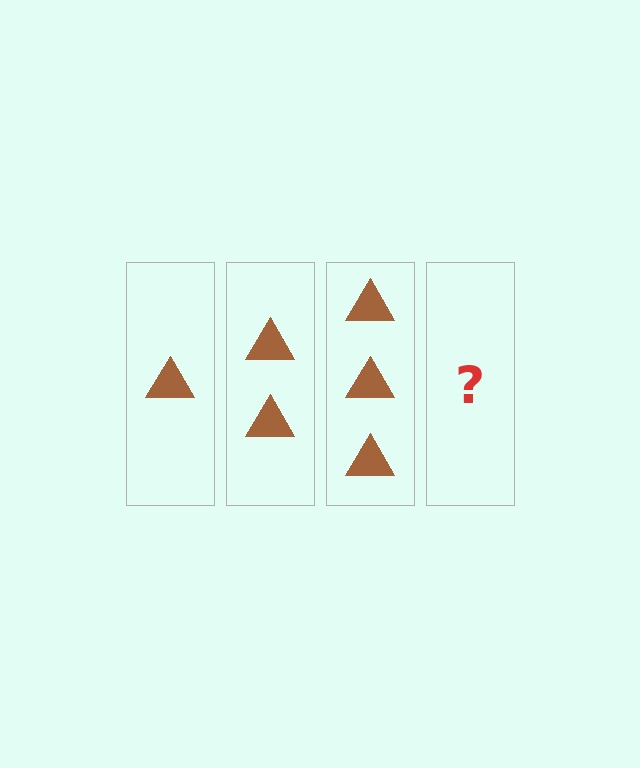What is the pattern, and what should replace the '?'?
The pattern is that each step adds one more triangle. The '?' should be 4 triangles.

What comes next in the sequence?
The next element should be 4 triangles.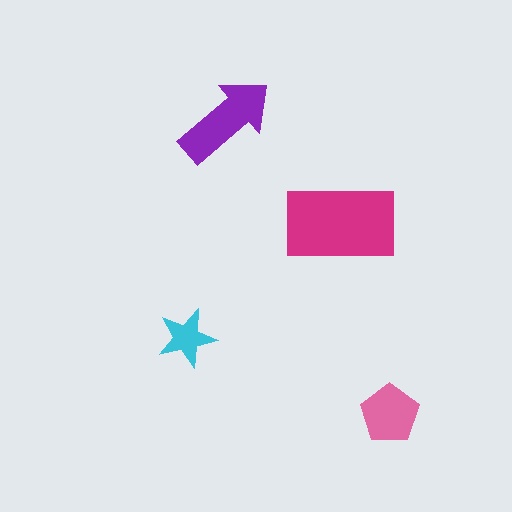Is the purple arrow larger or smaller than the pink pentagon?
Larger.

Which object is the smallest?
The cyan star.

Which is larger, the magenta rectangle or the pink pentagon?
The magenta rectangle.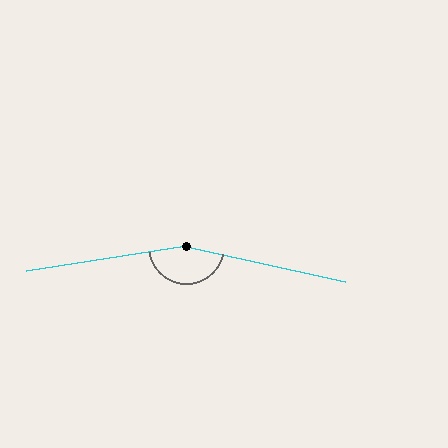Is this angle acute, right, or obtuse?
It is obtuse.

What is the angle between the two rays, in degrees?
Approximately 159 degrees.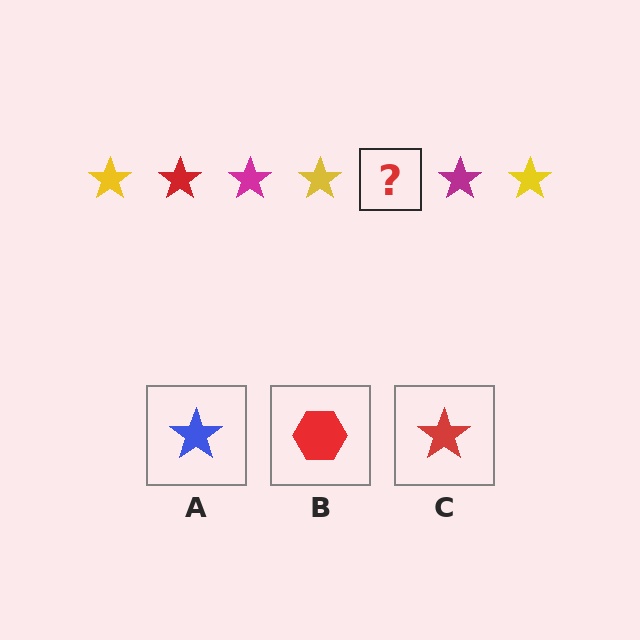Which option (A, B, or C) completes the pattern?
C.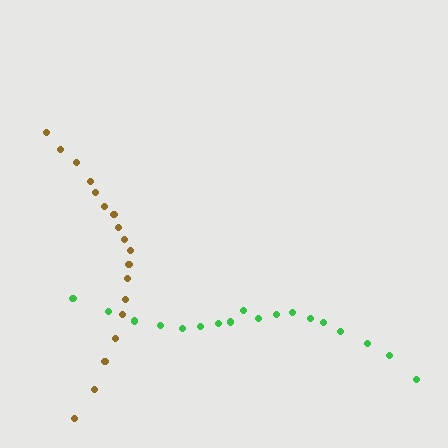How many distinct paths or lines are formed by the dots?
There are 2 distinct paths.